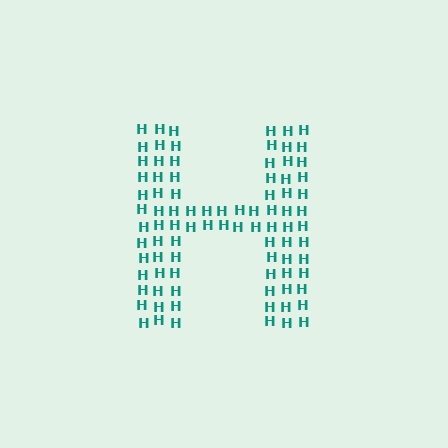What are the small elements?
The small elements are letter H's.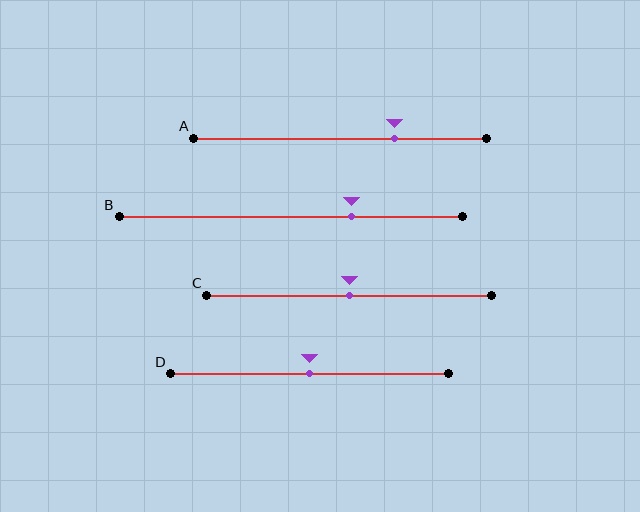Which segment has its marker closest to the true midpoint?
Segment C has its marker closest to the true midpoint.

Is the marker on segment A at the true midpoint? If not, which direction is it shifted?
No, the marker on segment A is shifted to the right by about 18% of the segment length.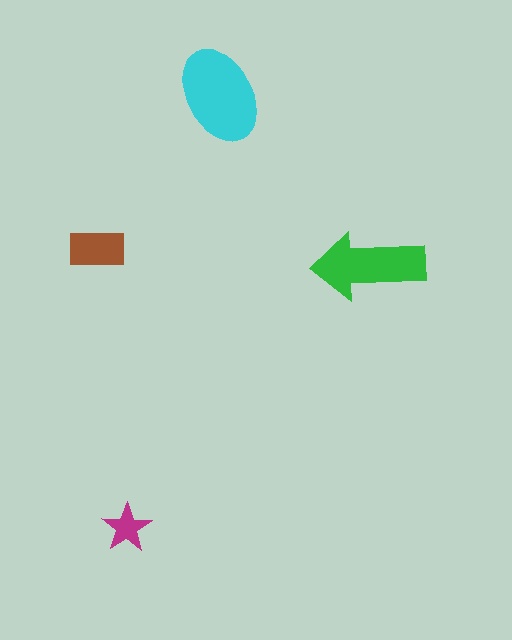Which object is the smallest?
The magenta star.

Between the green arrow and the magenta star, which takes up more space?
The green arrow.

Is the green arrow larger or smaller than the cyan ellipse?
Smaller.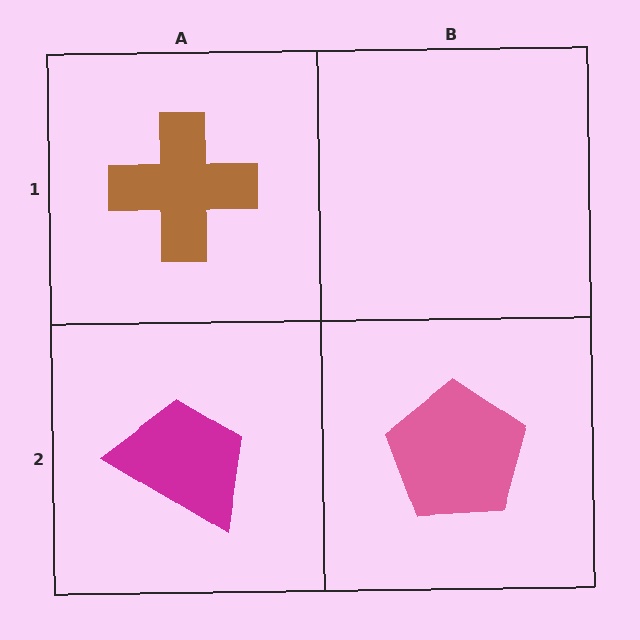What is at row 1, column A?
A brown cross.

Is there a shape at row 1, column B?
No, that cell is empty.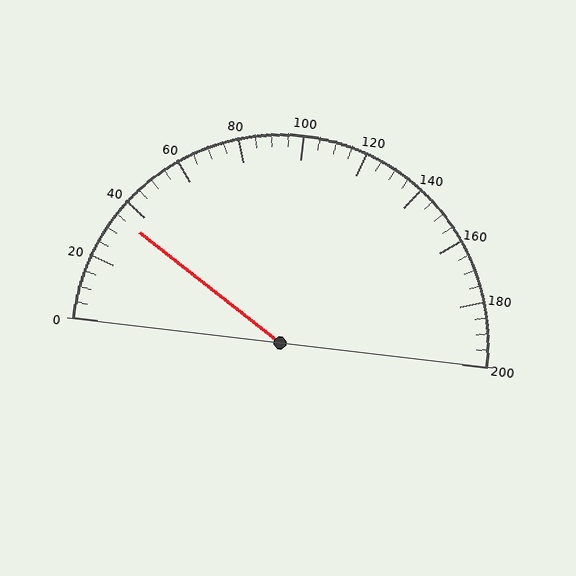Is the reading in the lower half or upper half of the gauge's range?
The reading is in the lower half of the range (0 to 200).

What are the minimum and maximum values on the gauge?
The gauge ranges from 0 to 200.